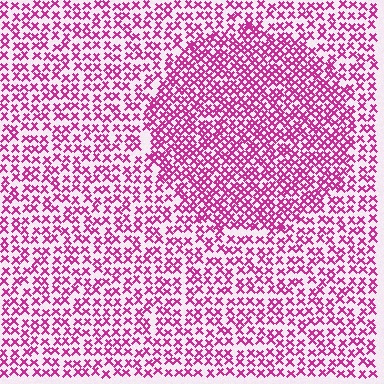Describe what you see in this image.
The image contains small magenta elements arranged at two different densities. A circle-shaped region is visible where the elements are more densely packed than the surrounding area.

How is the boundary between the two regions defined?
The boundary is defined by a change in element density (approximately 1.7x ratio). All elements are the same color, size, and shape.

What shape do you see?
I see a circle.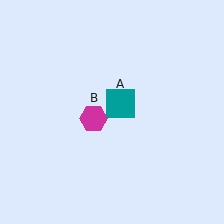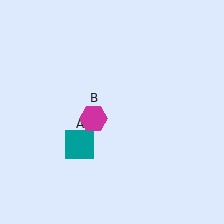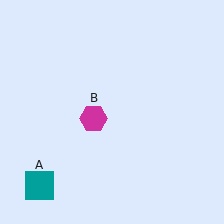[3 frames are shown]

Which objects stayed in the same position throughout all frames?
Magenta hexagon (object B) remained stationary.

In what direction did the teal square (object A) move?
The teal square (object A) moved down and to the left.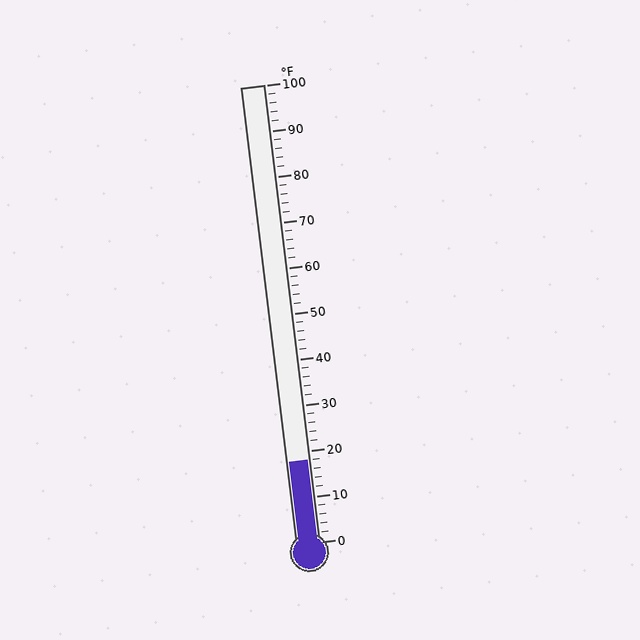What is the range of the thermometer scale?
The thermometer scale ranges from 0°F to 100°F.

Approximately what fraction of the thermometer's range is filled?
The thermometer is filled to approximately 20% of its range.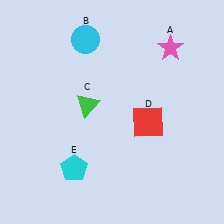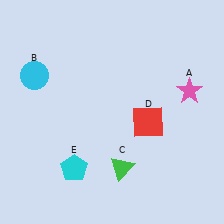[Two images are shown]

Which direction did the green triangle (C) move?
The green triangle (C) moved down.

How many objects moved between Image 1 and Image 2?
3 objects moved between the two images.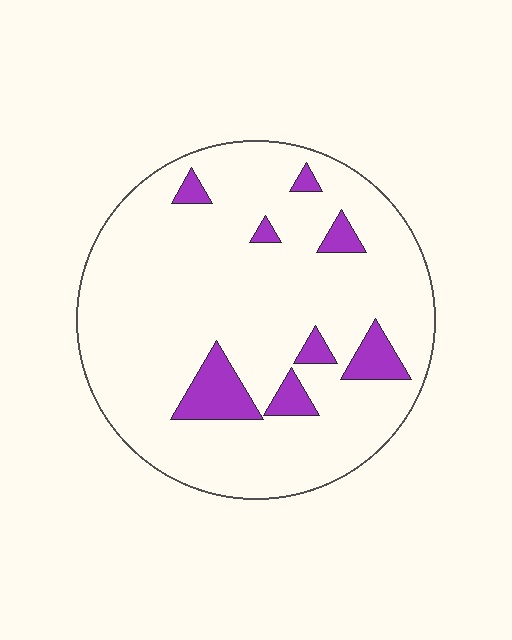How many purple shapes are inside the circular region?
8.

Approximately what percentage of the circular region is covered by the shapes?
Approximately 10%.